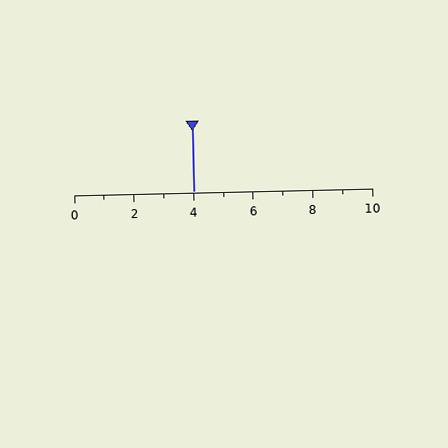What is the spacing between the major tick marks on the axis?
The major ticks are spaced 2 apart.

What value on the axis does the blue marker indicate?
The marker indicates approximately 4.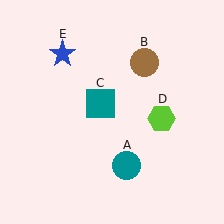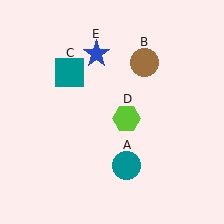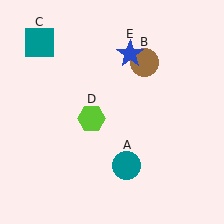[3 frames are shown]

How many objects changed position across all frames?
3 objects changed position: teal square (object C), lime hexagon (object D), blue star (object E).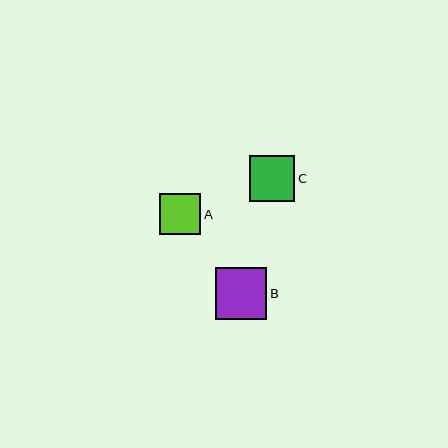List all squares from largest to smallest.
From largest to smallest: B, C, A.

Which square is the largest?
Square B is the largest with a size of approximately 51 pixels.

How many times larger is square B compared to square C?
Square B is approximately 1.1 times the size of square C.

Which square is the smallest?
Square A is the smallest with a size of approximately 41 pixels.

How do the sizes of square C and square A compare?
Square C and square A are approximately the same size.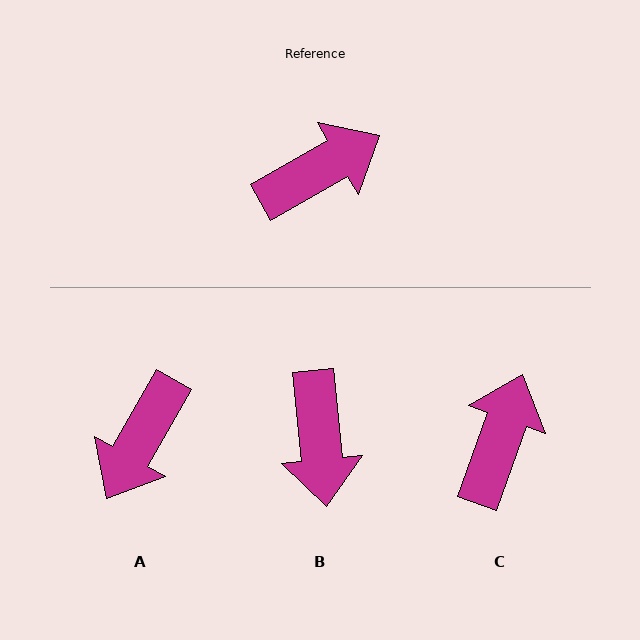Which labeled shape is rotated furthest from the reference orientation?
A, about 149 degrees away.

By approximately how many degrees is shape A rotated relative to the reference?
Approximately 149 degrees clockwise.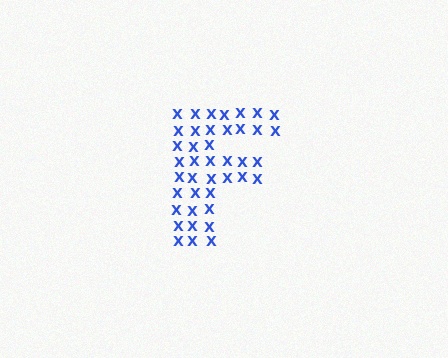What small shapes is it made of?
It is made of small letter X's.